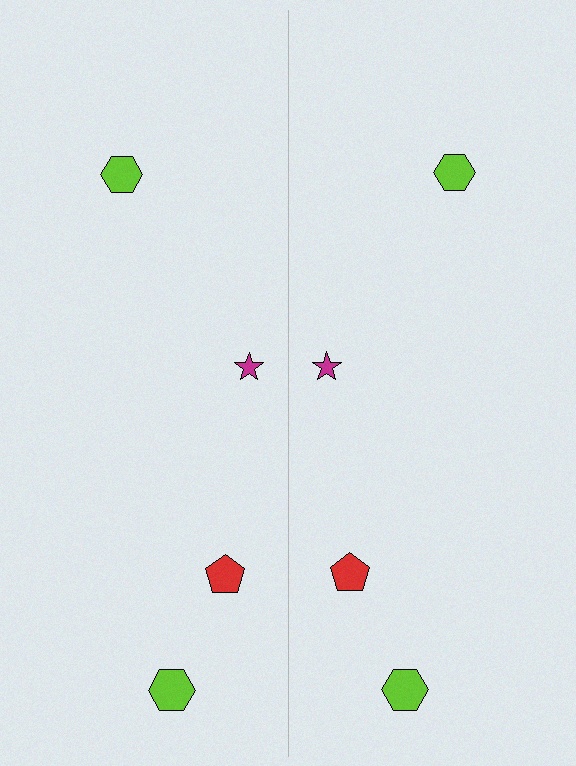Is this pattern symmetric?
Yes, this pattern has bilateral (reflection) symmetry.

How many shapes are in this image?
There are 8 shapes in this image.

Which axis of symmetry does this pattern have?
The pattern has a vertical axis of symmetry running through the center of the image.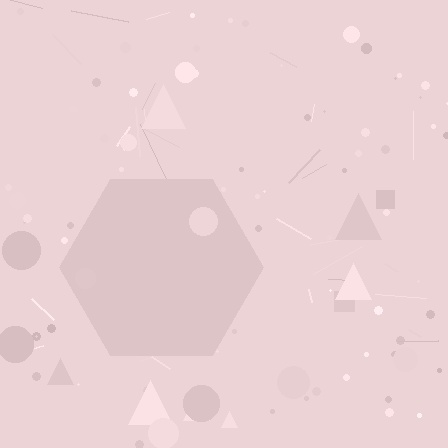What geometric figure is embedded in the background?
A hexagon is embedded in the background.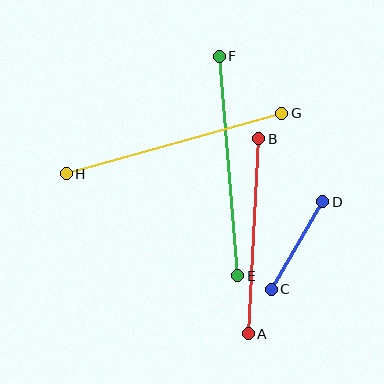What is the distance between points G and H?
The distance is approximately 224 pixels.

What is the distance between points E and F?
The distance is approximately 220 pixels.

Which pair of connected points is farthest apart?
Points G and H are farthest apart.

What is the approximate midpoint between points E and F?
The midpoint is at approximately (229, 166) pixels.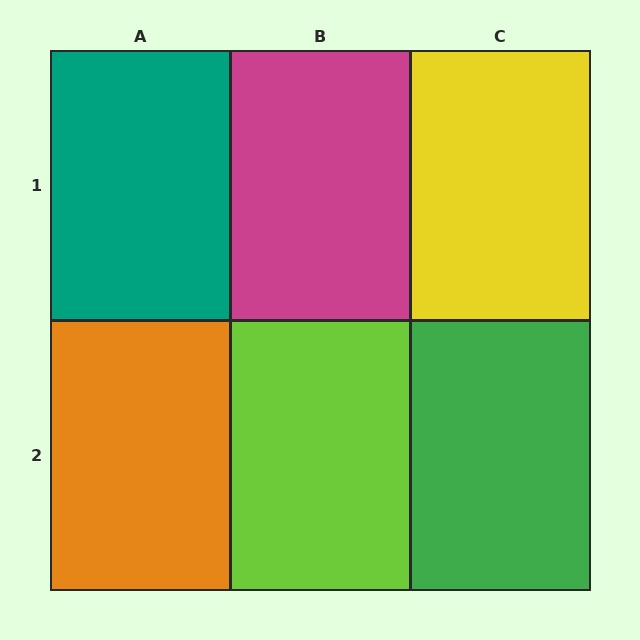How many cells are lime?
1 cell is lime.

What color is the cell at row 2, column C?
Green.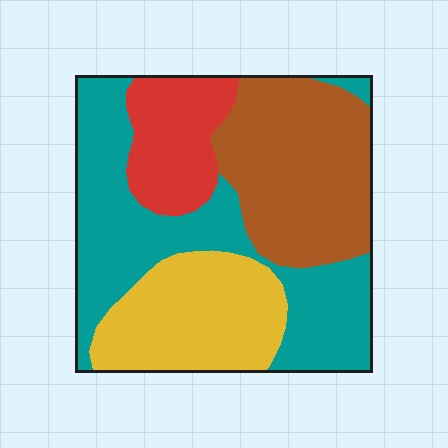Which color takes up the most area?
Teal, at roughly 35%.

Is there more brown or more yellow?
Brown.